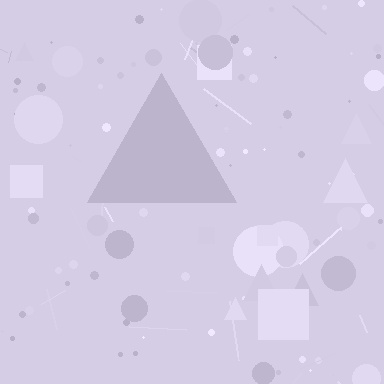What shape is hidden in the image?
A triangle is hidden in the image.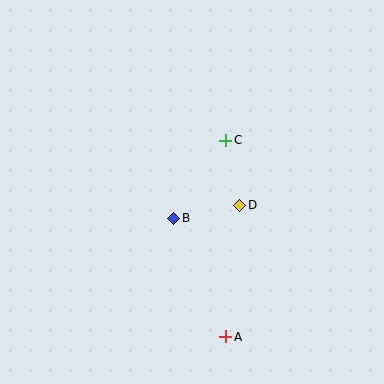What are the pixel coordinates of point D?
Point D is at (240, 205).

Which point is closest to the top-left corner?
Point C is closest to the top-left corner.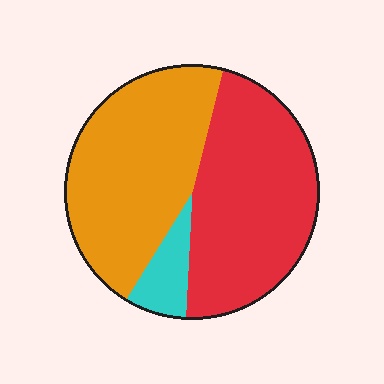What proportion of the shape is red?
Red covers 47% of the shape.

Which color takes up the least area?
Cyan, at roughly 10%.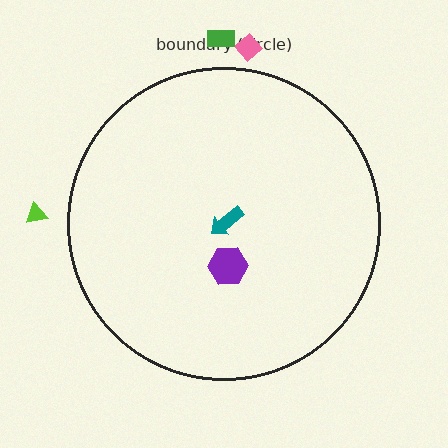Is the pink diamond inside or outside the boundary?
Outside.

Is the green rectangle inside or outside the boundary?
Outside.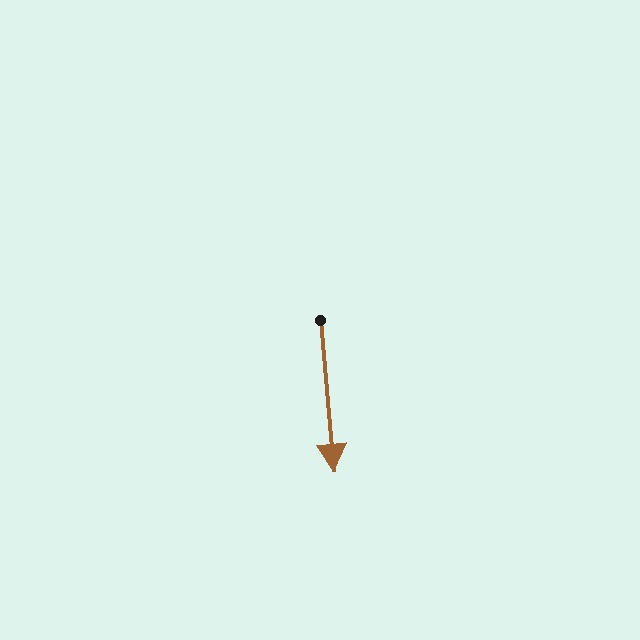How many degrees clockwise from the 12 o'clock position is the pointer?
Approximately 175 degrees.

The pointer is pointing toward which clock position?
Roughly 6 o'clock.